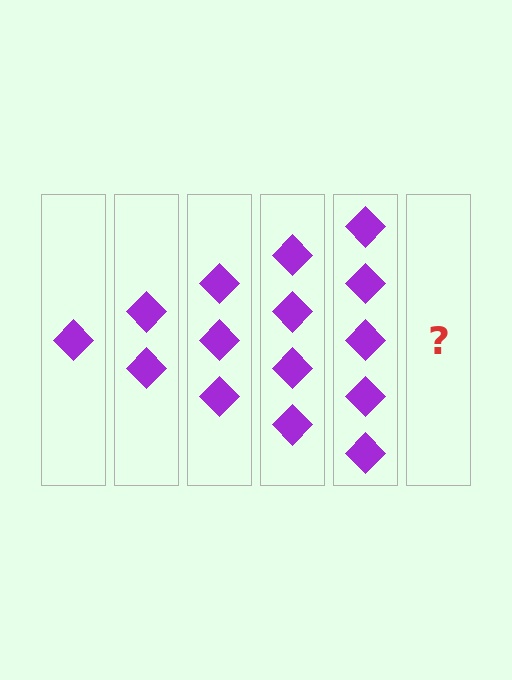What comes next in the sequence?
The next element should be 6 diamonds.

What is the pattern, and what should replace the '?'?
The pattern is that each step adds one more diamond. The '?' should be 6 diamonds.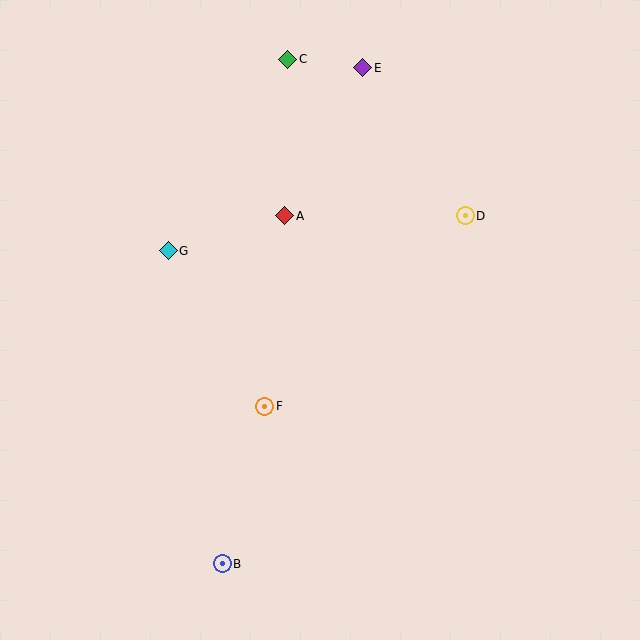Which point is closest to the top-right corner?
Point D is closest to the top-right corner.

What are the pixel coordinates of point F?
Point F is at (265, 406).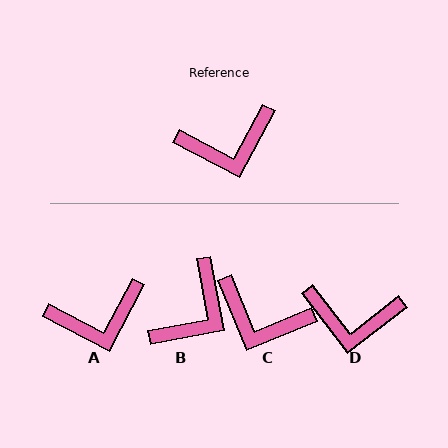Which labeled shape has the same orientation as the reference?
A.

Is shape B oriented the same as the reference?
No, it is off by about 39 degrees.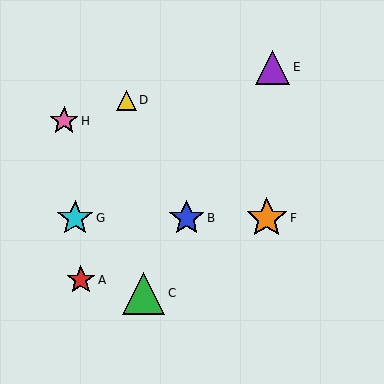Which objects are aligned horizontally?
Objects B, F, G are aligned horizontally.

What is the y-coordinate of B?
Object B is at y≈218.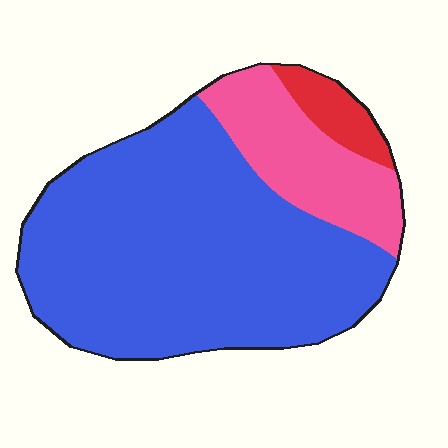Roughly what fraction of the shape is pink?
Pink covers around 20% of the shape.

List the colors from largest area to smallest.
From largest to smallest: blue, pink, red.